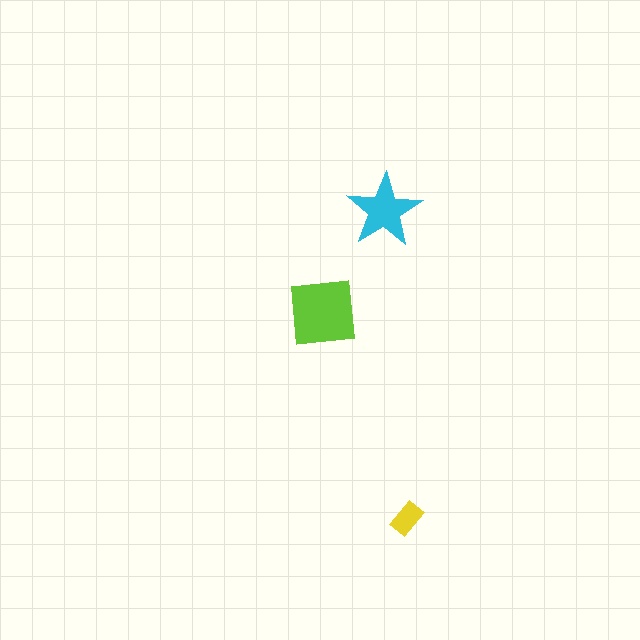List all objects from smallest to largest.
The yellow rectangle, the cyan star, the lime square.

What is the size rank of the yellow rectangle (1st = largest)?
3rd.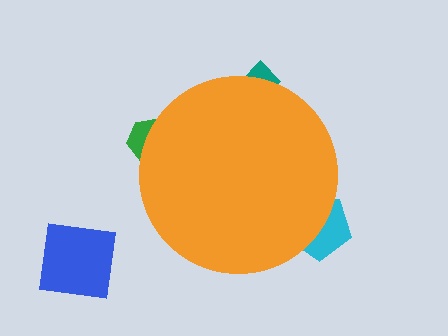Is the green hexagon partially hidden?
Yes, the green hexagon is partially hidden behind the orange circle.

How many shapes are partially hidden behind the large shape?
3 shapes are partially hidden.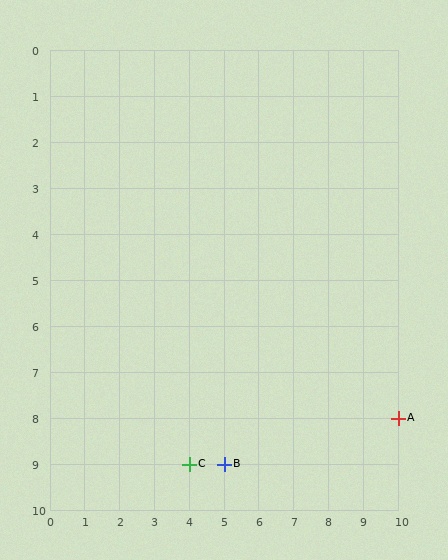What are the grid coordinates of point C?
Point C is at grid coordinates (4, 9).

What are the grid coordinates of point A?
Point A is at grid coordinates (10, 8).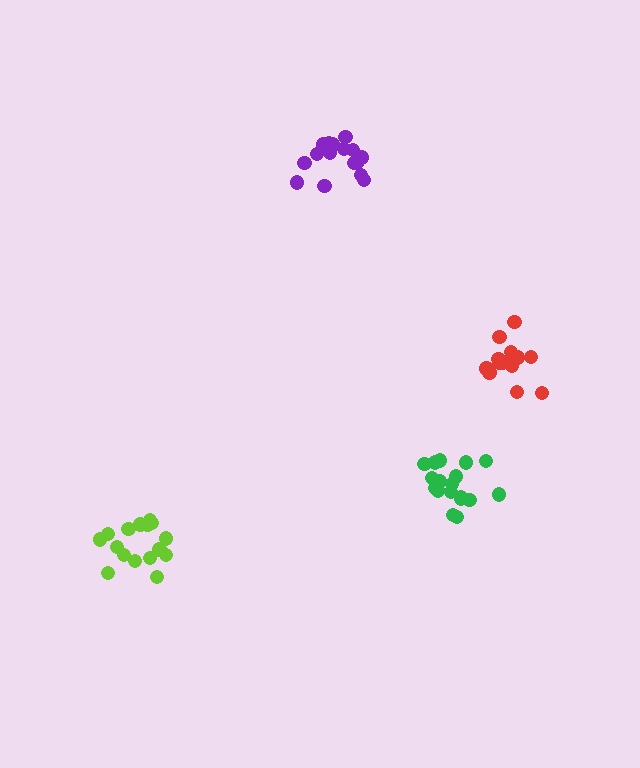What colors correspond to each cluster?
The clusters are colored: purple, green, lime, red.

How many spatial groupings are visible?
There are 4 spatial groupings.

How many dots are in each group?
Group 1: 18 dots, Group 2: 19 dots, Group 3: 16 dots, Group 4: 14 dots (67 total).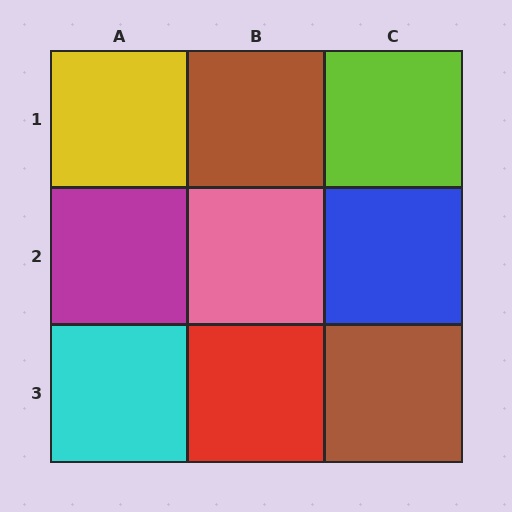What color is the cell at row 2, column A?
Magenta.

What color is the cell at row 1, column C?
Lime.